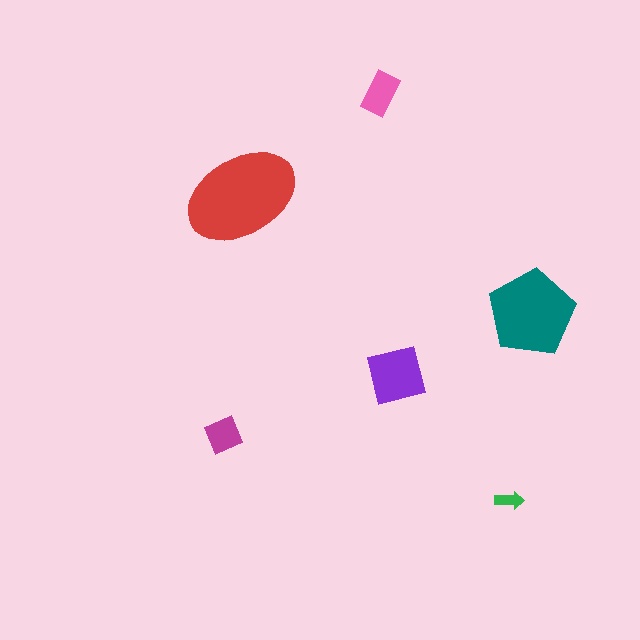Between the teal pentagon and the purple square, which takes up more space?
The teal pentagon.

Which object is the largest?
The red ellipse.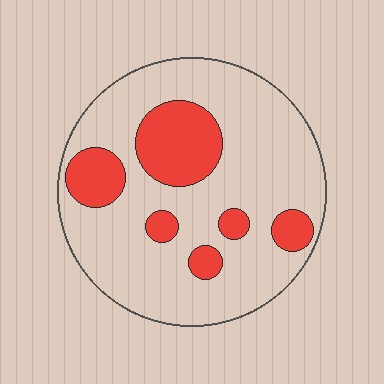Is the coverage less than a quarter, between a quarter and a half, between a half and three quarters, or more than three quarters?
Less than a quarter.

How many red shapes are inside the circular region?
6.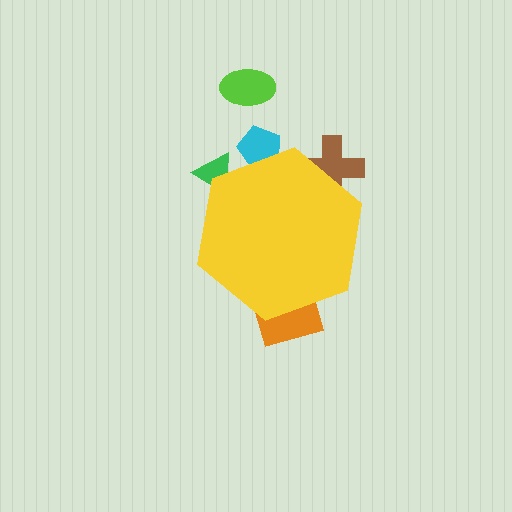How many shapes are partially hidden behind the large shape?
4 shapes are partially hidden.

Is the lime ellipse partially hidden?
No, the lime ellipse is fully visible.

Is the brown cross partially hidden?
Yes, the brown cross is partially hidden behind the yellow hexagon.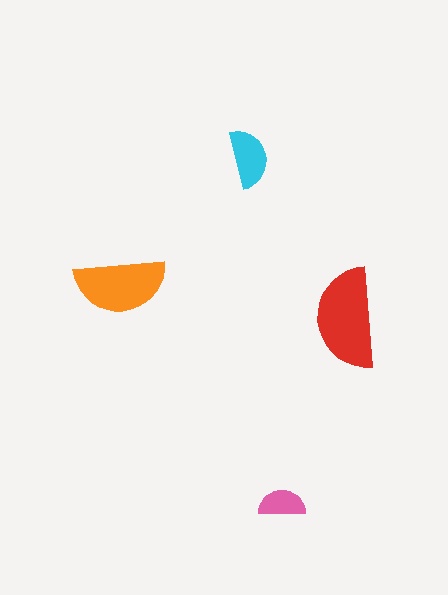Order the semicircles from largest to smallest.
the red one, the orange one, the cyan one, the pink one.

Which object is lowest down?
The pink semicircle is bottommost.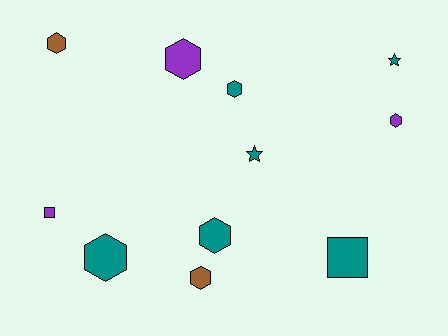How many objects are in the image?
There are 11 objects.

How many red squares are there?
There are no red squares.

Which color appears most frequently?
Teal, with 6 objects.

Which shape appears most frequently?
Hexagon, with 7 objects.